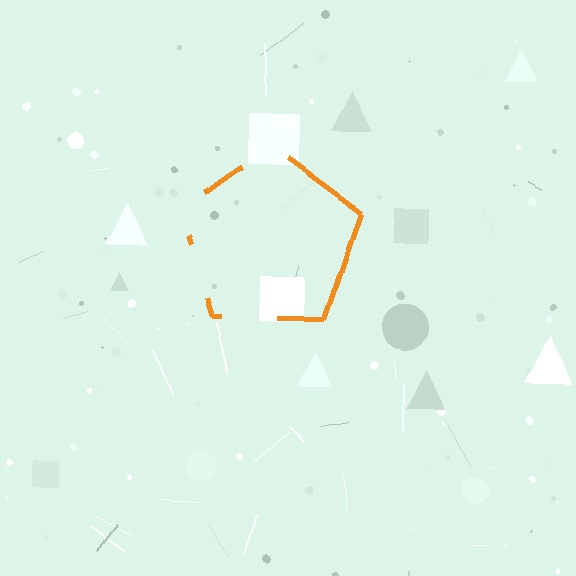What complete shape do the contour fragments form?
The contour fragments form a pentagon.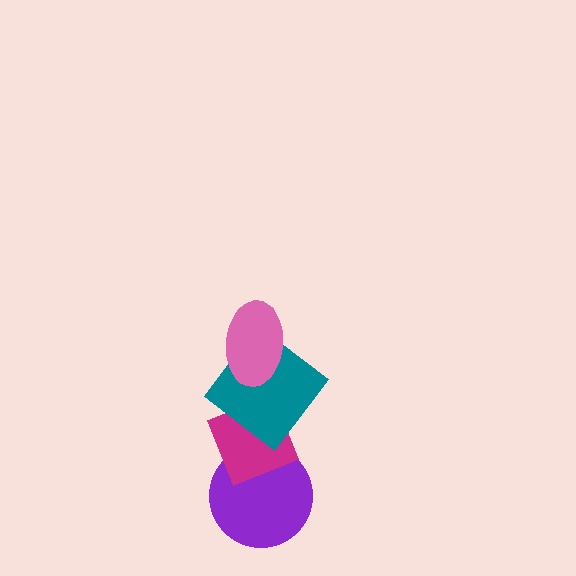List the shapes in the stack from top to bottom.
From top to bottom: the pink ellipse, the teal diamond, the magenta diamond, the purple circle.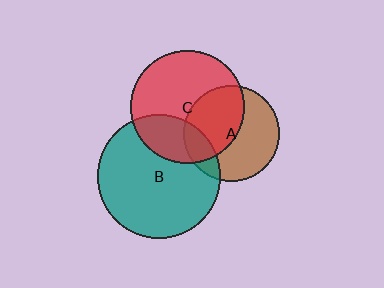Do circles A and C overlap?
Yes.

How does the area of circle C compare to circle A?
Approximately 1.4 times.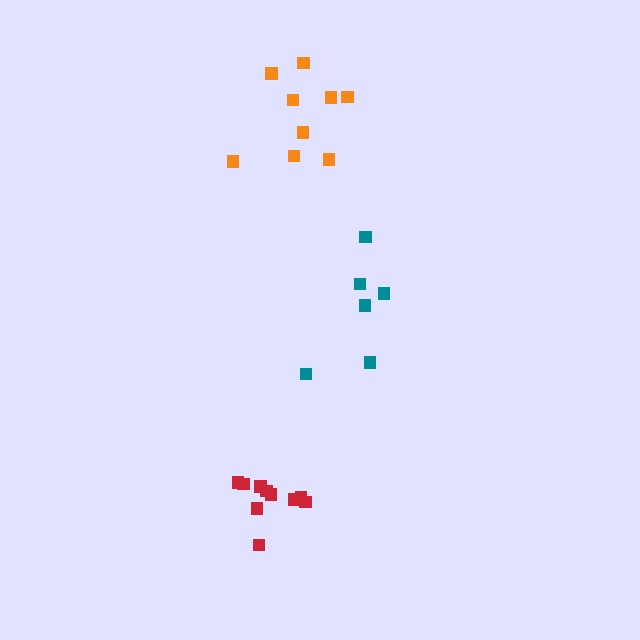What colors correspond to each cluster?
The clusters are colored: teal, orange, red.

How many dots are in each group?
Group 1: 6 dots, Group 2: 9 dots, Group 3: 10 dots (25 total).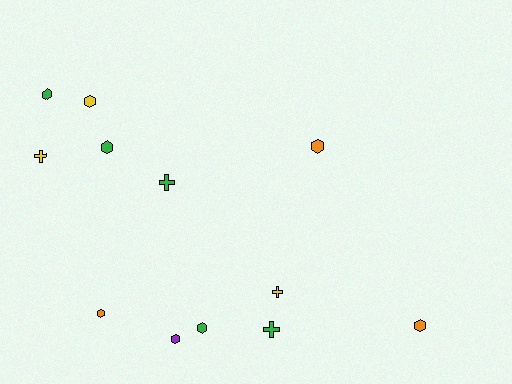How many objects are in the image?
There are 12 objects.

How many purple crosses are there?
There are no purple crosses.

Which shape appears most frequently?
Hexagon, with 8 objects.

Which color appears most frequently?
Green, with 5 objects.